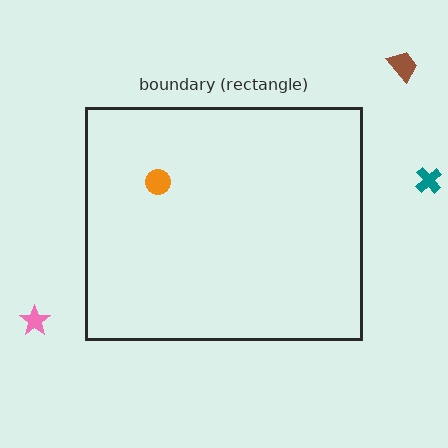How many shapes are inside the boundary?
1 inside, 3 outside.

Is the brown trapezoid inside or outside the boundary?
Outside.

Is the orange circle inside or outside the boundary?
Inside.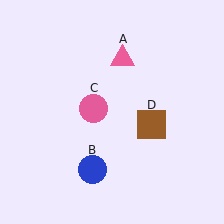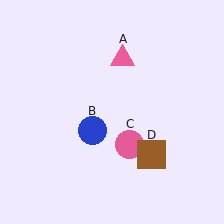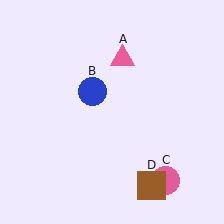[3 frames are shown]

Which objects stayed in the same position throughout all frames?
Pink triangle (object A) remained stationary.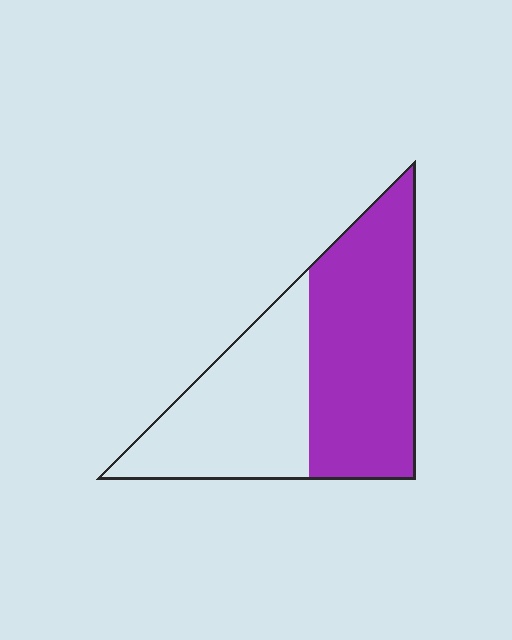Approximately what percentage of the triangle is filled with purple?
Approximately 55%.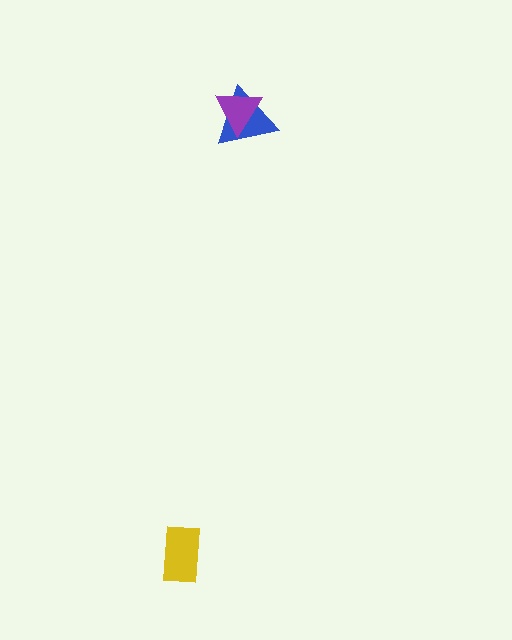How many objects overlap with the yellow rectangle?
0 objects overlap with the yellow rectangle.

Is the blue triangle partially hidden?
Yes, it is partially covered by another shape.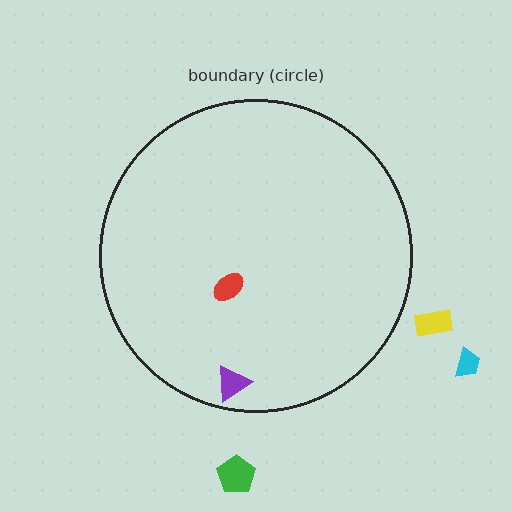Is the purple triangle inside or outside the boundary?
Inside.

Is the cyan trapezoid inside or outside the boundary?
Outside.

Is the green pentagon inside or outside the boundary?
Outside.